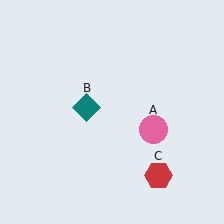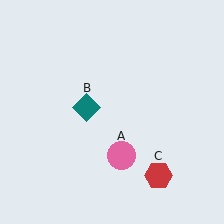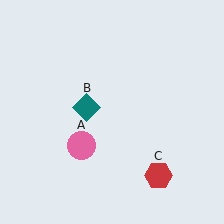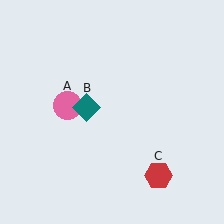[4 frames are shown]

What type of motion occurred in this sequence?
The pink circle (object A) rotated clockwise around the center of the scene.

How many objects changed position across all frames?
1 object changed position: pink circle (object A).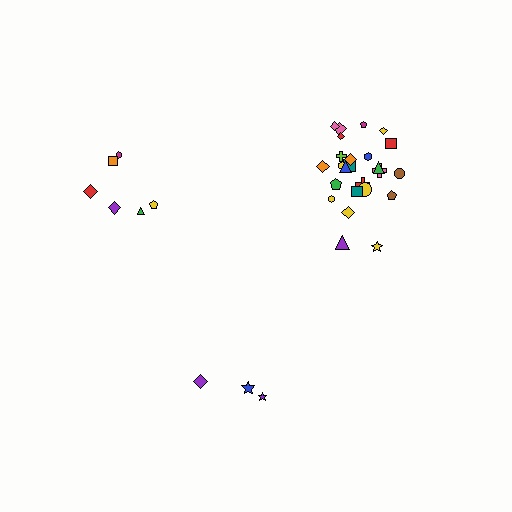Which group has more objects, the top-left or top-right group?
The top-right group.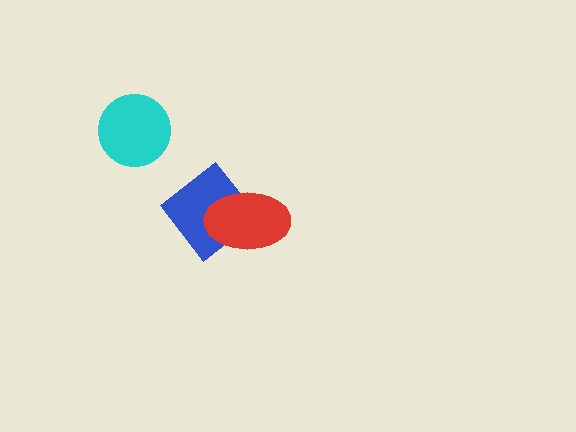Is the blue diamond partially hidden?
Yes, it is partially covered by another shape.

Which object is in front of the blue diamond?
The red ellipse is in front of the blue diamond.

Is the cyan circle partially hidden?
No, no other shape covers it.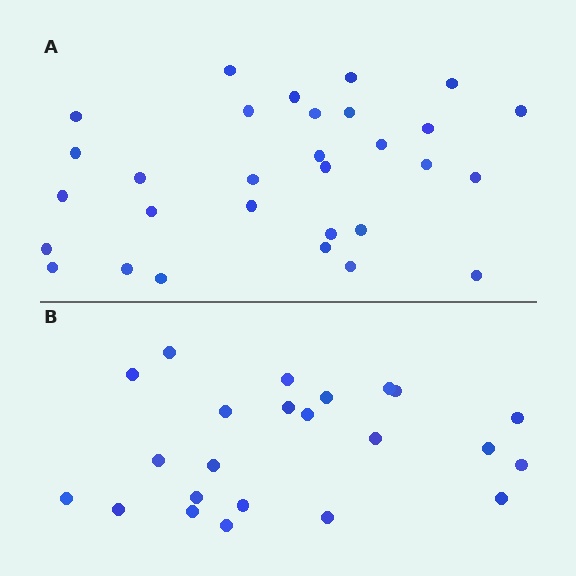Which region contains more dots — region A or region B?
Region A (the top region) has more dots.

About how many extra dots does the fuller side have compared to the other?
Region A has roughly 8 or so more dots than region B.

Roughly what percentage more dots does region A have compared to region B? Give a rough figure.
About 30% more.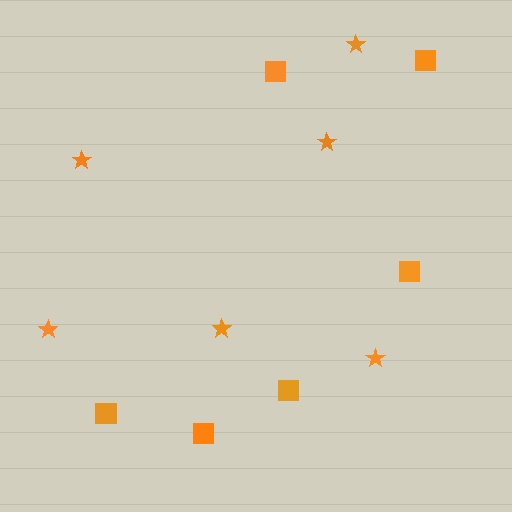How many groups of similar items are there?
There are 2 groups: one group of squares (6) and one group of stars (6).